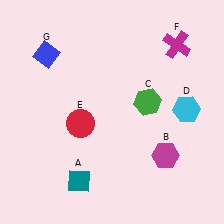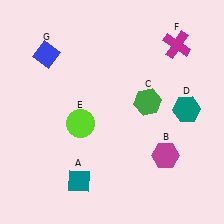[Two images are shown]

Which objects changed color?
D changed from cyan to teal. E changed from red to lime.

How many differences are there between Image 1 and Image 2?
There are 2 differences between the two images.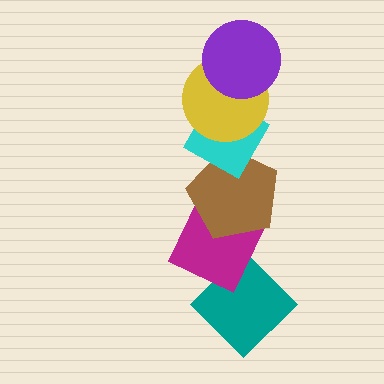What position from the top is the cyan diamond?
The cyan diamond is 3rd from the top.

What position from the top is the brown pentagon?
The brown pentagon is 4th from the top.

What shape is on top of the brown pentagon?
The cyan diamond is on top of the brown pentagon.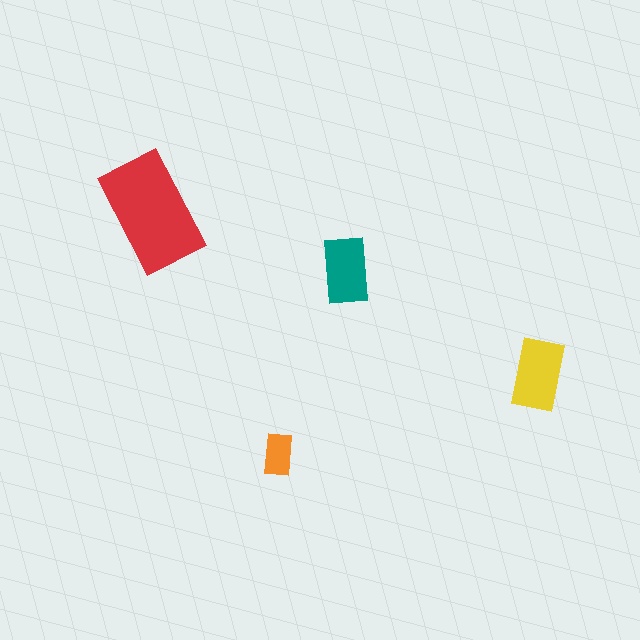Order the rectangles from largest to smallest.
the red one, the yellow one, the teal one, the orange one.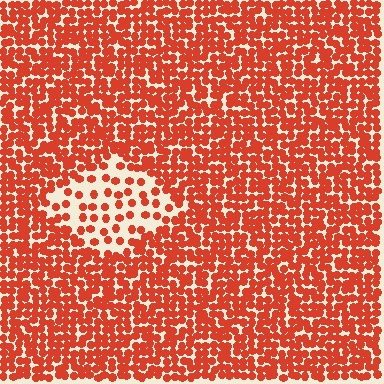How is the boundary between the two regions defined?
The boundary is defined by a change in element density (approximately 2.6x ratio). All elements are the same color, size, and shape.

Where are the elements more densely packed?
The elements are more densely packed outside the diamond boundary.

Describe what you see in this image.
The image contains small red elements arranged at two different densities. A diamond-shaped region is visible where the elements are less densely packed than the surrounding area.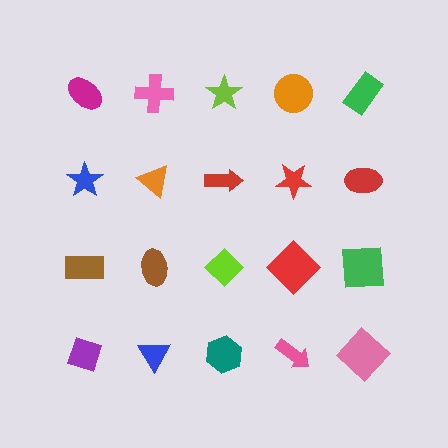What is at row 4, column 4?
A pink arrow.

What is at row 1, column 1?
A magenta ellipse.